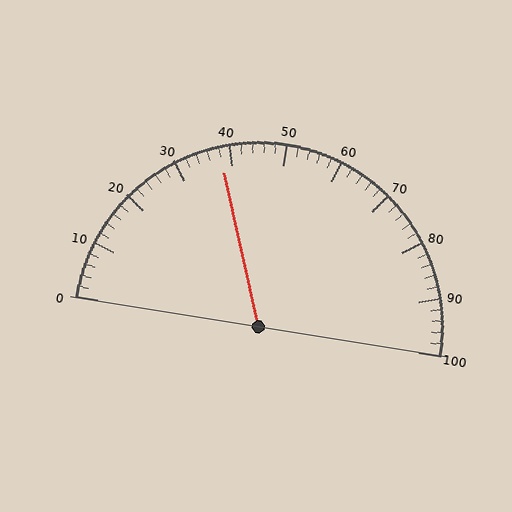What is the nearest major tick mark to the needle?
The nearest major tick mark is 40.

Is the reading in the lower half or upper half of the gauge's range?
The reading is in the lower half of the range (0 to 100).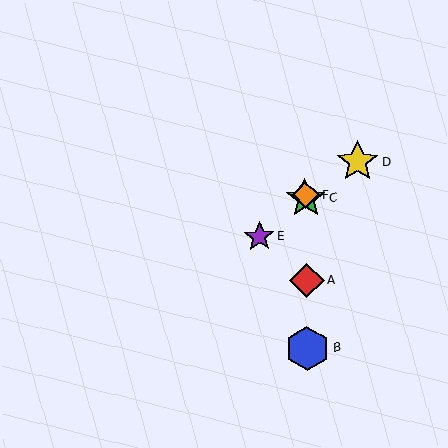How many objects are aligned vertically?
4 objects (A, B, C, F) are aligned vertically.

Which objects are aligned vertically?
Objects A, B, C, F are aligned vertically.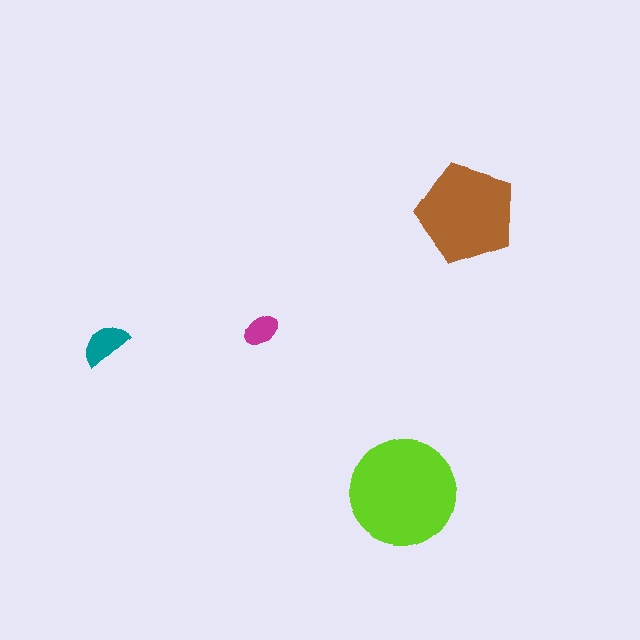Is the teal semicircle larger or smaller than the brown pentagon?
Smaller.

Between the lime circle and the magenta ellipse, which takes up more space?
The lime circle.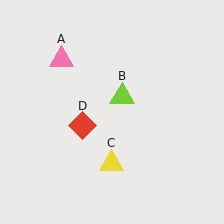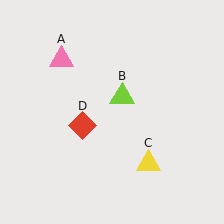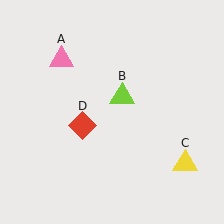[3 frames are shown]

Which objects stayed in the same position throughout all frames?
Pink triangle (object A) and lime triangle (object B) and red diamond (object D) remained stationary.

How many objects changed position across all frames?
1 object changed position: yellow triangle (object C).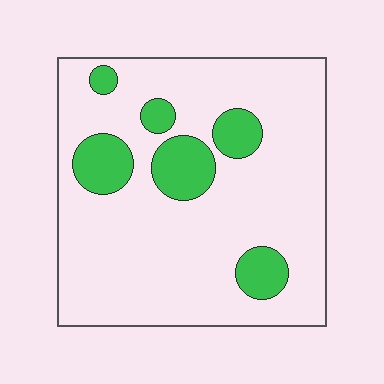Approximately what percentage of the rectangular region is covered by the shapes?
Approximately 15%.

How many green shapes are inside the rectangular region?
6.